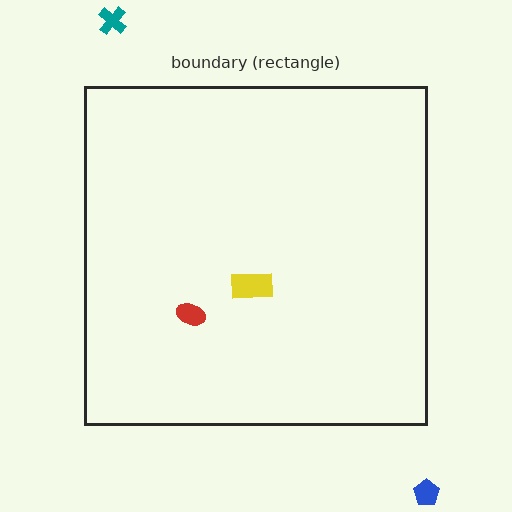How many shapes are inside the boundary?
2 inside, 2 outside.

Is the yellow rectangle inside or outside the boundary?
Inside.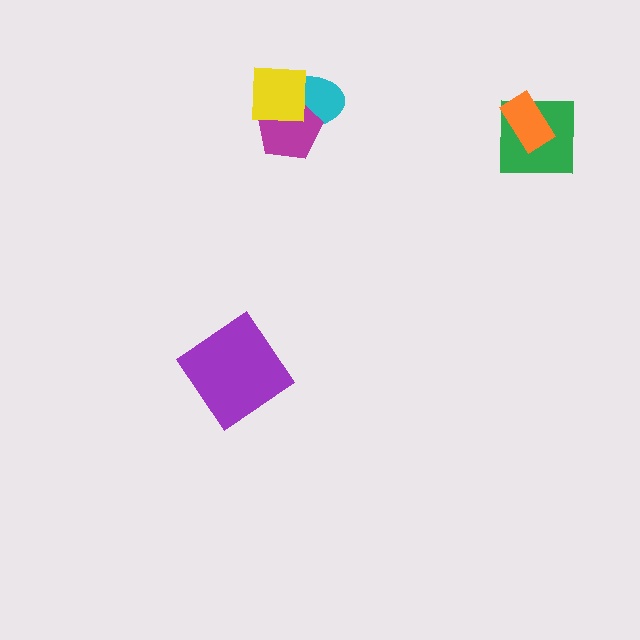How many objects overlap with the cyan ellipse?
2 objects overlap with the cyan ellipse.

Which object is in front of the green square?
The orange rectangle is in front of the green square.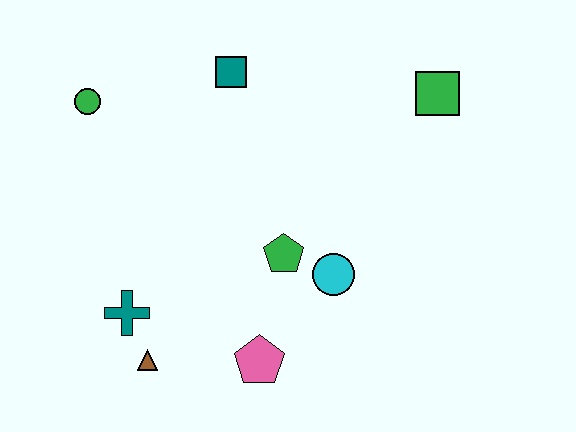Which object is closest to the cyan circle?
The green pentagon is closest to the cyan circle.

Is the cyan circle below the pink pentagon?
No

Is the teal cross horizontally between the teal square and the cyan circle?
No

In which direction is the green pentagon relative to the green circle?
The green pentagon is to the right of the green circle.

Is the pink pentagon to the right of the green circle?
Yes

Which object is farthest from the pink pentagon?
The green square is farthest from the pink pentagon.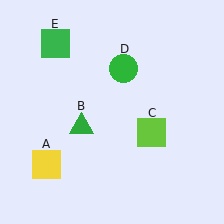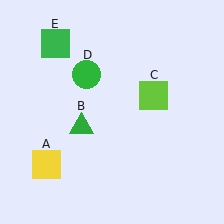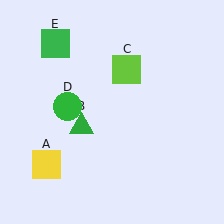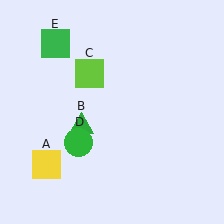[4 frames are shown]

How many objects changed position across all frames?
2 objects changed position: lime square (object C), green circle (object D).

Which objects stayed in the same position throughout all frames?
Yellow square (object A) and green triangle (object B) and green square (object E) remained stationary.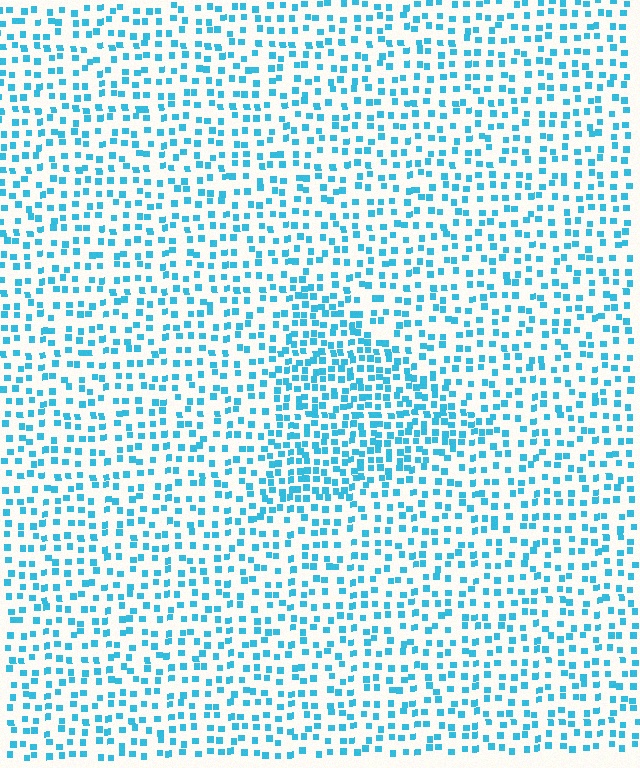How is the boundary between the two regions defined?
The boundary is defined by a change in element density (approximately 1.8x ratio). All elements are the same color, size, and shape.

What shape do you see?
I see a triangle.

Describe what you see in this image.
The image contains small cyan elements arranged at two different densities. A triangle-shaped region is visible where the elements are more densely packed than the surrounding area.